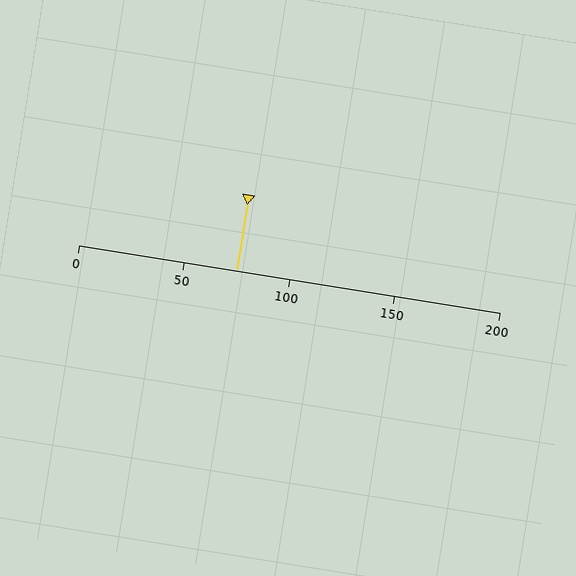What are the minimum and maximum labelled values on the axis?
The axis runs from 0 to 200.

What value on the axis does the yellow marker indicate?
The marker indicates approximately 75.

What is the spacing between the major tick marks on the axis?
The major ticks are spaced 50 apart.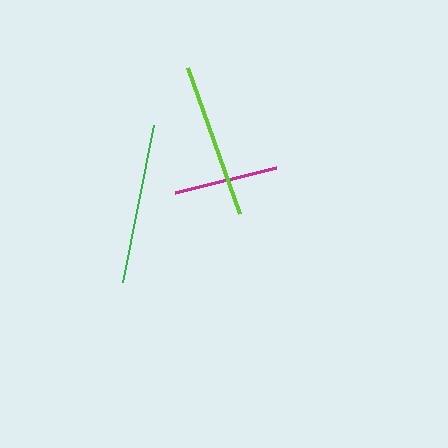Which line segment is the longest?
The green line is the longest at approximately 160 pixels.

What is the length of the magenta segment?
The magenta segment is approximately 105 pixels long.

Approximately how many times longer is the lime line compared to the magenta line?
The lime line is approximately 1.5 times the length of the magenta line.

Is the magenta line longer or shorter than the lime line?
The lime line is longer than the magenta line.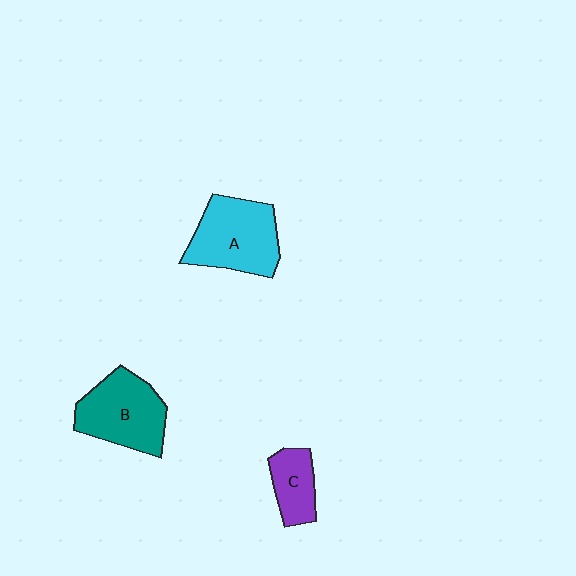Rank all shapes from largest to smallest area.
From largest to smallest: A (cyan), B (teal), C (purple).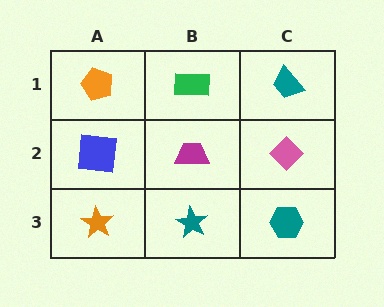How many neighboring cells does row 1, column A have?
2.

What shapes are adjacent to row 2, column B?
A green rectangle (row 1, column B), a teal star (row 3, column B), a blue square (row 2, column A), a pink diamond (row 2, column C).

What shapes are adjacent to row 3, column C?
A pink diamond (row 2, column C), a teal star (row 3, column B).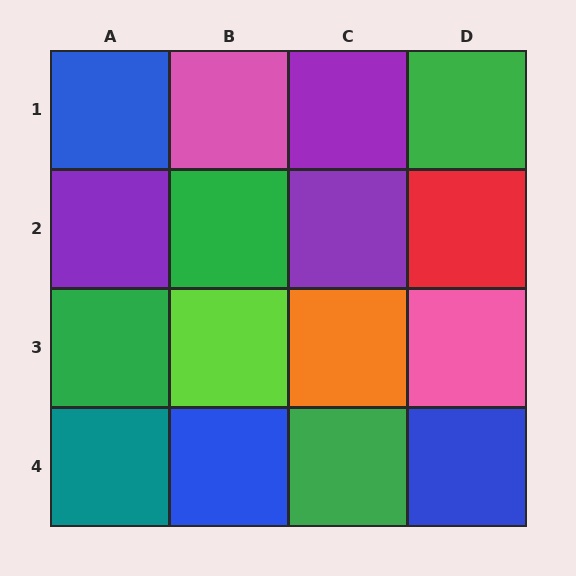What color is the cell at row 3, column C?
Orange.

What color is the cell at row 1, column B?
Pink.